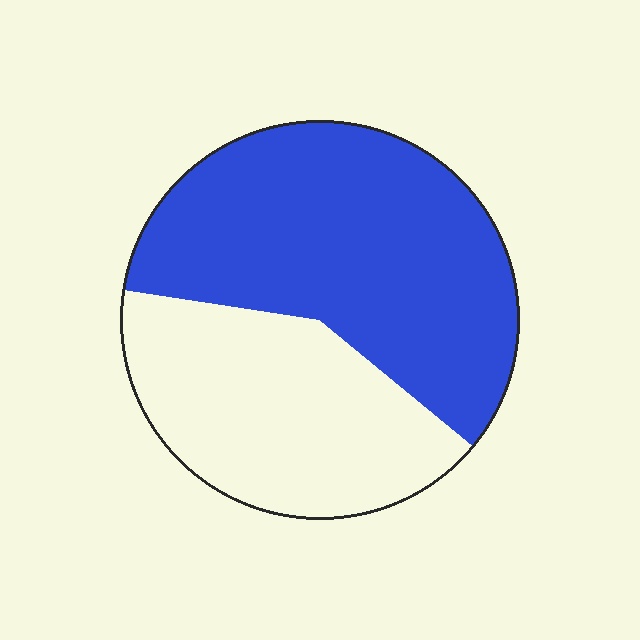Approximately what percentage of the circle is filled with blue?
Approximately 60%.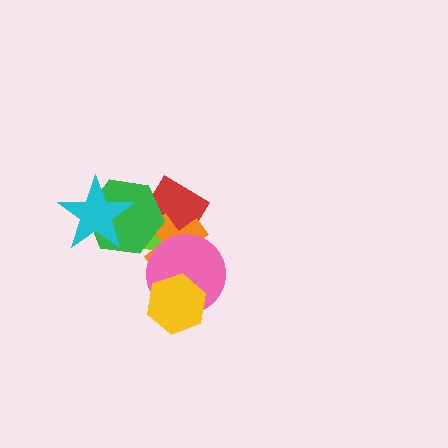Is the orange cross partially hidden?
Yes, it is partially covered by another shape.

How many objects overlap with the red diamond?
3 objects overlap with the red diamond.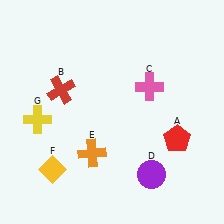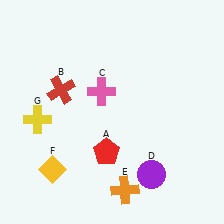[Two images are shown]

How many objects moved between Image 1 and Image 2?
3 objects moved between the two images.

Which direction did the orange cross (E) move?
The orange cross (E) moved down.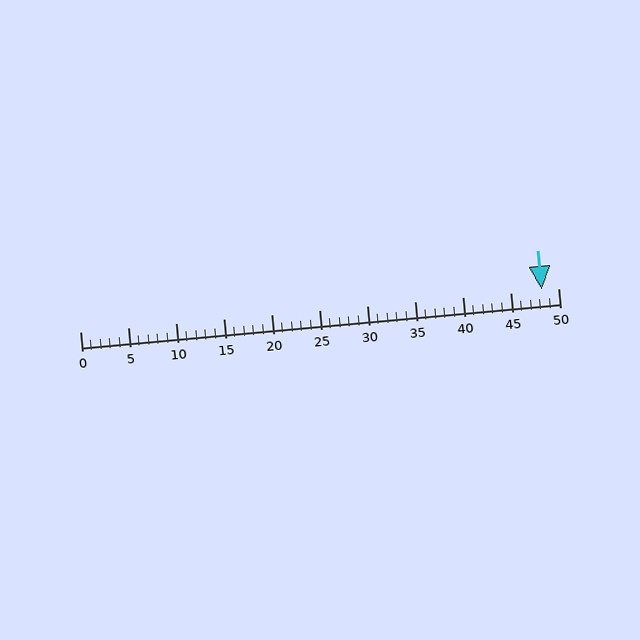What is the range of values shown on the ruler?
The ruler shows values from 0 to 50.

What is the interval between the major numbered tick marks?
The major tick marks are spaced 5 units apart.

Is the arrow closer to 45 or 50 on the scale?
The arrow is closer to 50.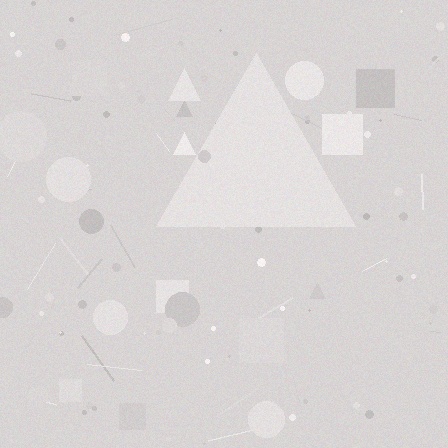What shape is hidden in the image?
A triangle is hidden in the image.